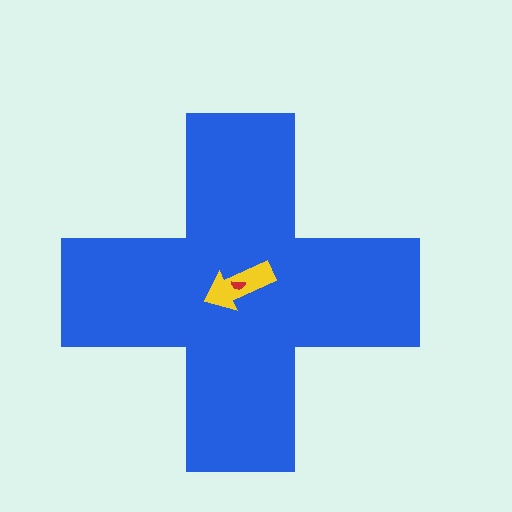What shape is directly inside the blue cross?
The yellow arrow.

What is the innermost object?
The red semicircle.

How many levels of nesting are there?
3.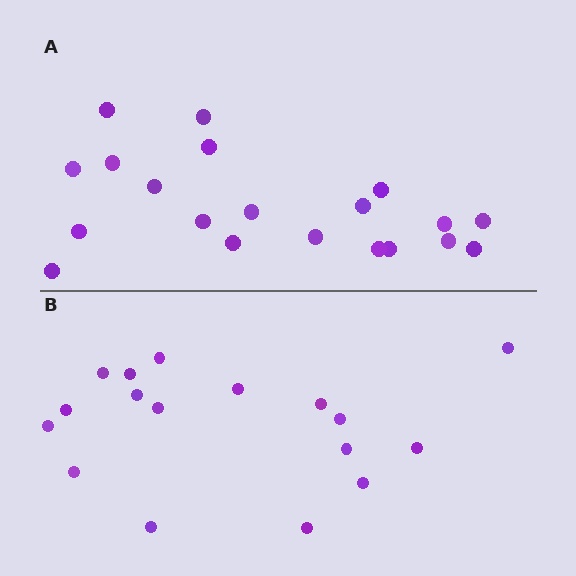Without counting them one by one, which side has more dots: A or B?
Region A (the top region) has more dots.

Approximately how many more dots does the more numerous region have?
Region A has just a few more — roughly 2 or 3 more dots than region B.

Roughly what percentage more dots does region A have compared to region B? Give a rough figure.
About 20% more.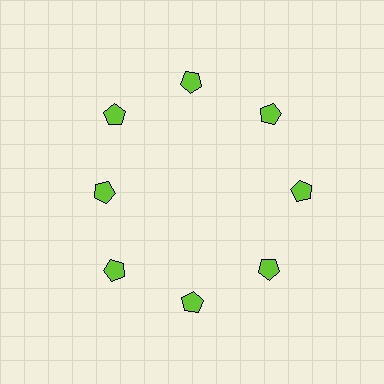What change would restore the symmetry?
The symmetry would be restored by moving it outward, back onto the ring so that all 8 pentagons sit at equal angles and equal distance from the center.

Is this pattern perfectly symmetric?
No. The 8 lime pentagons are arranged in a ring, but one element near the 9 o'clock position is pulled inward toward the center, breaking the 8-fold rotational symmetry.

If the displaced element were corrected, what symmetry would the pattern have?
It would have 8-fold rotational symmetry — the pattern would map onto itself every 45 degrees.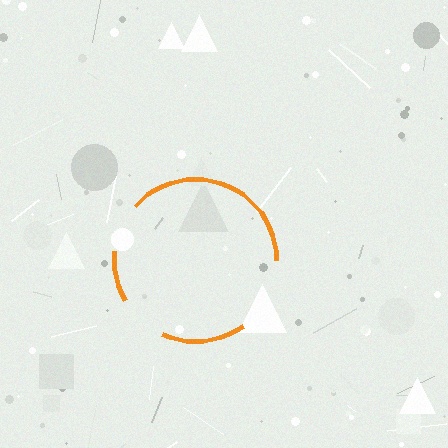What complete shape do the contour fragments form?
The contour fragments form a circle.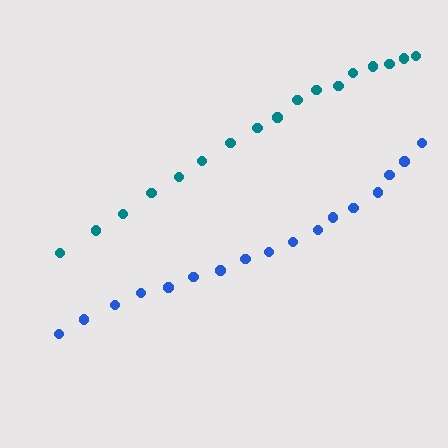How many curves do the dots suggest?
There are 2 distinct paths.